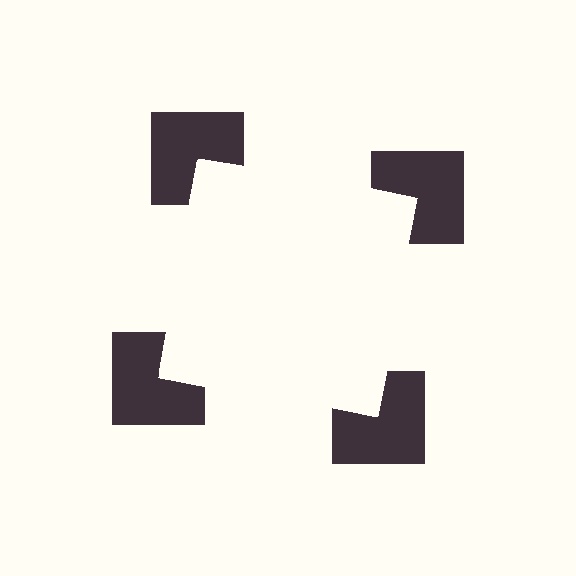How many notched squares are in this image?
There are 4 — one at each vertex of the illusory square.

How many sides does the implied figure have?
4 sides.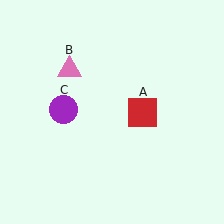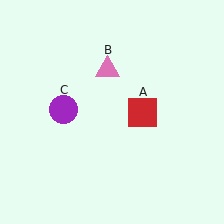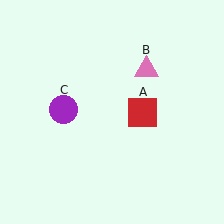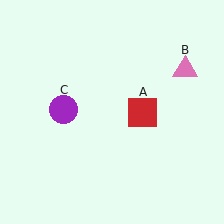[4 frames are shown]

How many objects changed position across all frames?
1 object changed position: pink triangle (object B).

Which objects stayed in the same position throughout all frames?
Red square (object A) and purple circle (object C) remained stationary.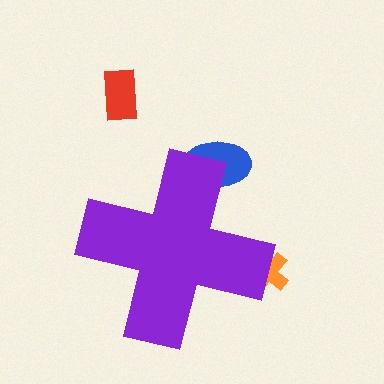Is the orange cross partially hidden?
Yes, the orange cross is partially hidden behind the purple cross.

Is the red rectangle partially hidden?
No, the red rectangle is fully visible.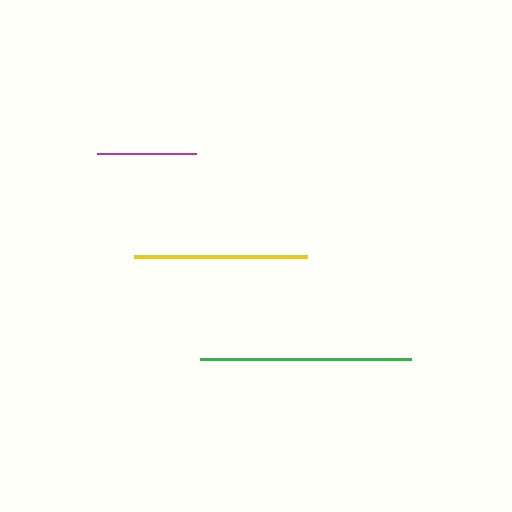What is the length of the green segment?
The green segment is approximately 211 pixels long.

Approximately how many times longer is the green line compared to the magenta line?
The green line is approximately 2.1 times the length of the magenta line.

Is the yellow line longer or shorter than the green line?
The green line is longer than the yellow line.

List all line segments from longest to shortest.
From longest to shortest: green, yellow, magenta.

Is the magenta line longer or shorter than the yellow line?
The yellow line is longer than the magenta line.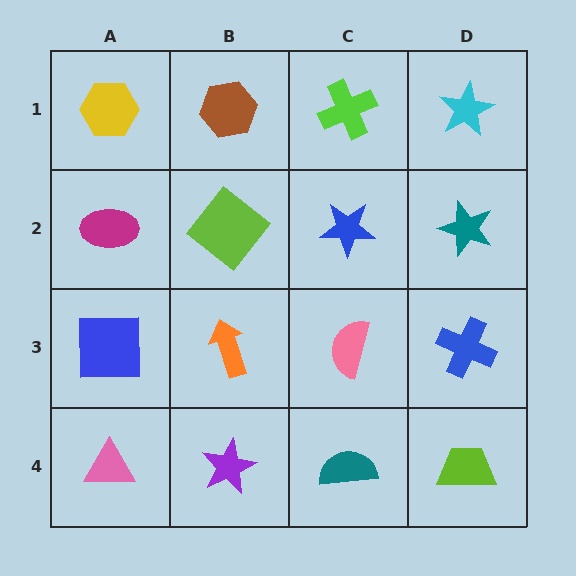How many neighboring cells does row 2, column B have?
4.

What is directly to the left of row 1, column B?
A yellow hexagon.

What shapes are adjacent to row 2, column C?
A lime cross (row 1, column C), a pink semicircle (row 3, column C), a lime diamond (row 2, column B), a teal star (row 2, column D).